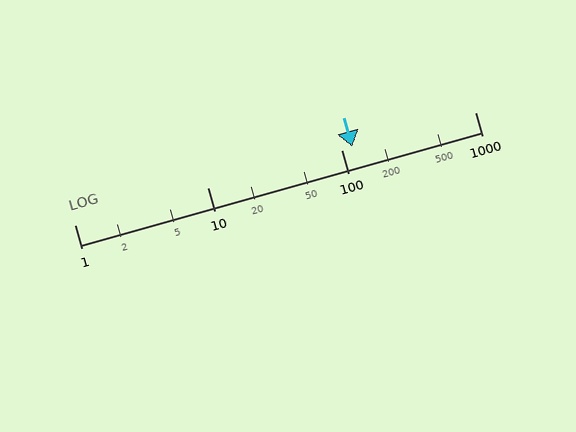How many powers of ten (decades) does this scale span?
The scale spans 3 decades, from 1 to 1000.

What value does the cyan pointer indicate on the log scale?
The pointer indicates approximately 120.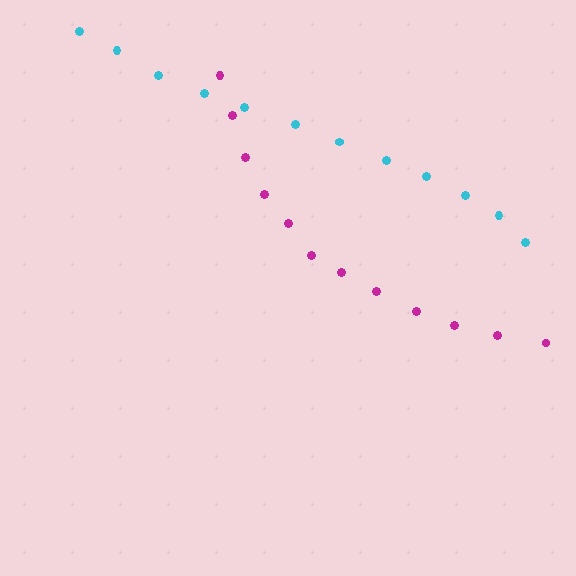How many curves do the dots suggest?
There are 2 distinct paths.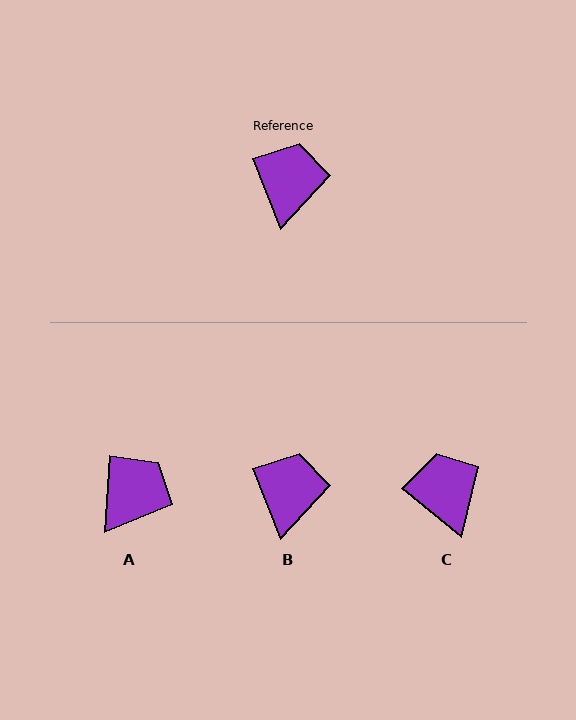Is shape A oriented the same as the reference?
No, it is off by about 25 degrees.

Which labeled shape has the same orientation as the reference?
B.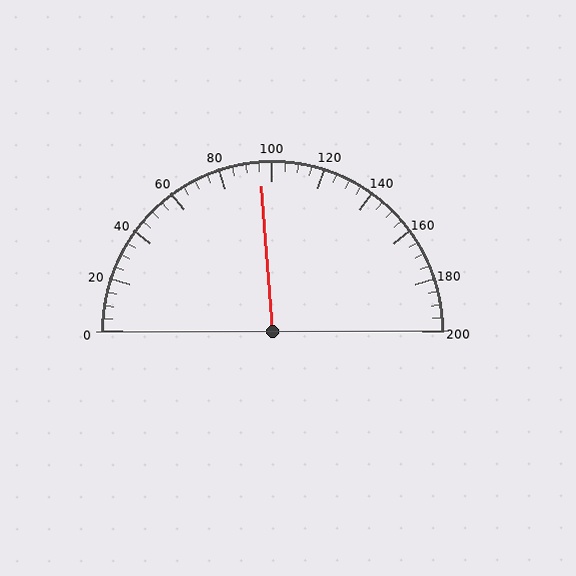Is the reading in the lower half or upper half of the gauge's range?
The reading is in the lower half of the range (0 to 200).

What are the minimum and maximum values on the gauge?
The gauge ranges from 0 to 200.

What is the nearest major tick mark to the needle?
The nearest major tick mark is 100.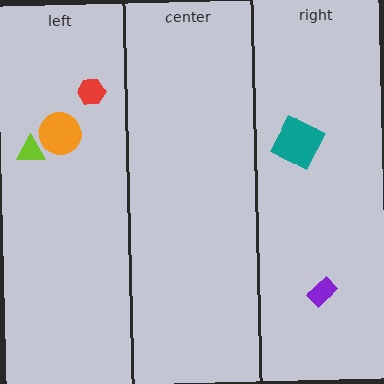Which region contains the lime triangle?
The left region.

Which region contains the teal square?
The right region.